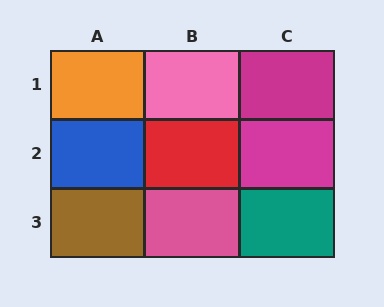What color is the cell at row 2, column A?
Blue.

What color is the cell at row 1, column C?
Magenta.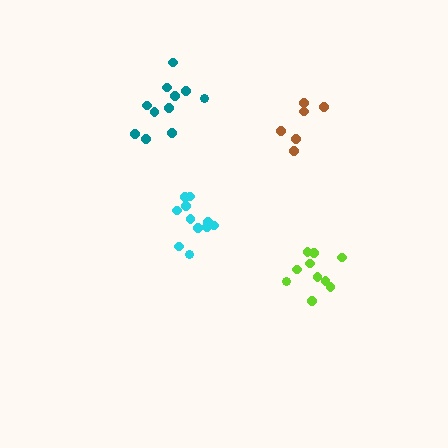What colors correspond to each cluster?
The clusters are colored: teal, cyan, lime, brown.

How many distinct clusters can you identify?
There are 4 distinct clusters.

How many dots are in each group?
Group 1: 11 dots, Group 2: 11 dots, Group 3: 10 dots, Group 4: 6 dots (38 total).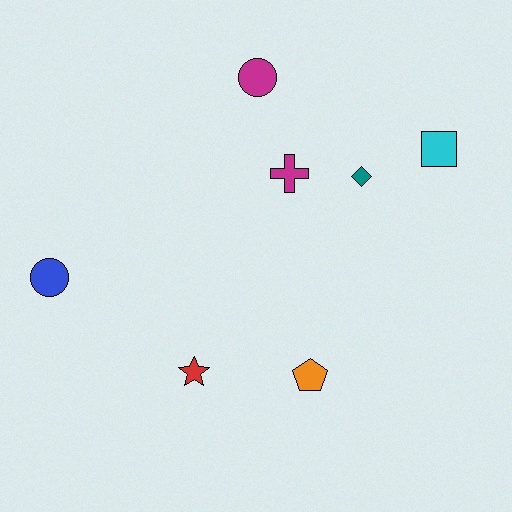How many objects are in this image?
There are 7 objects.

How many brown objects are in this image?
There are no brown objects.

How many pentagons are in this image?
There is 1 pentagon.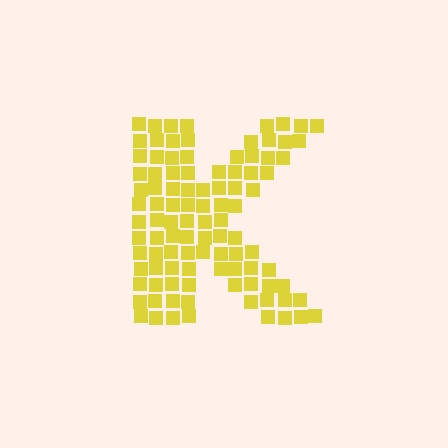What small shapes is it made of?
It is made of small squares.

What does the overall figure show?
The overall figure shows the letter K.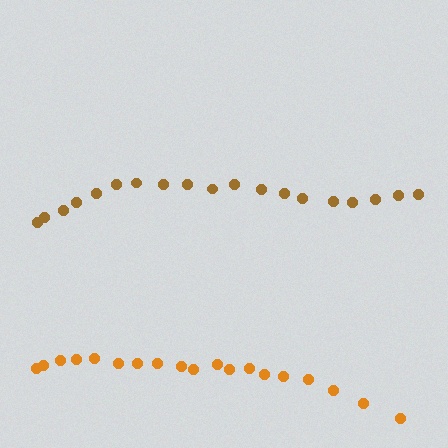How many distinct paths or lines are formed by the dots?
There are 2 distinct paths.